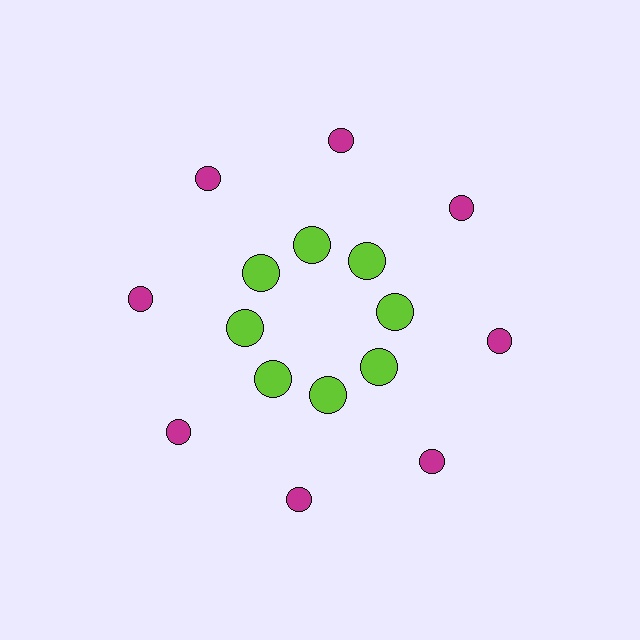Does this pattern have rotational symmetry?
Yes, this pattern has 8-fold rotational symmetry. It looks the same after rotating 45 degrees around the center.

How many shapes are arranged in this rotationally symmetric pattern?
There are 16 shapes, arranged in 8 groups of 2.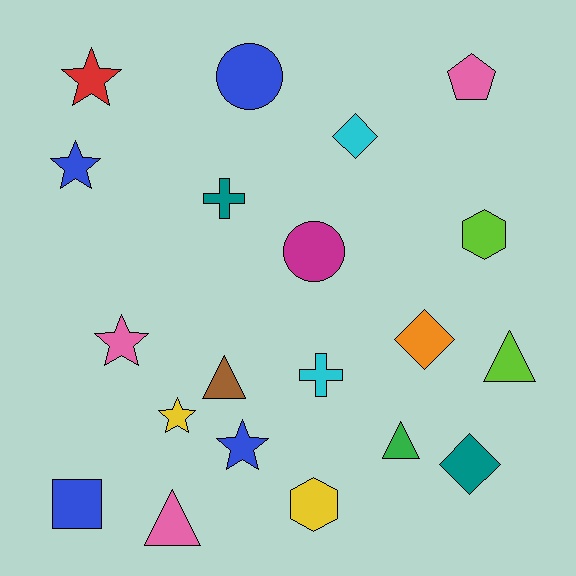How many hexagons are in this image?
There are 2 hexagons.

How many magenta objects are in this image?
There is 1 magenta object.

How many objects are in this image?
There are 20 objects.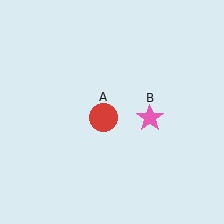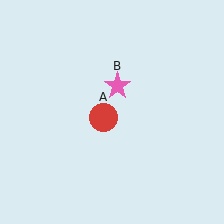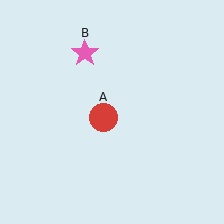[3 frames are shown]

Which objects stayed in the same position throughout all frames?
Red circle (object A) remained stationary.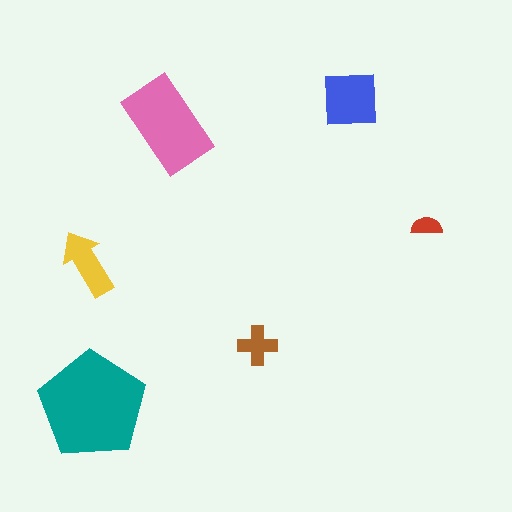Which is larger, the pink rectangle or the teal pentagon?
The teal pentagon.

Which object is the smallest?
The red semicircle.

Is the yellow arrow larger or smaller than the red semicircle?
Larger.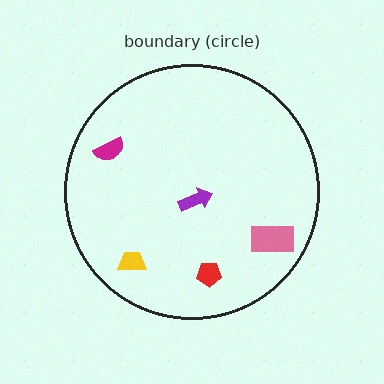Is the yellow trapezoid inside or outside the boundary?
Inside.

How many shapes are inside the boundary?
5 inside, 0 outside.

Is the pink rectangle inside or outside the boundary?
Inside.